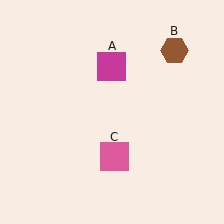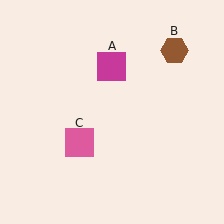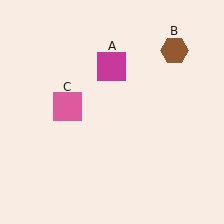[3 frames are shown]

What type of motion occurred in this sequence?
The pink square (object C) rotated clockwise around the center of the scene.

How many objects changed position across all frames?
1 object changed position: pink square (object C).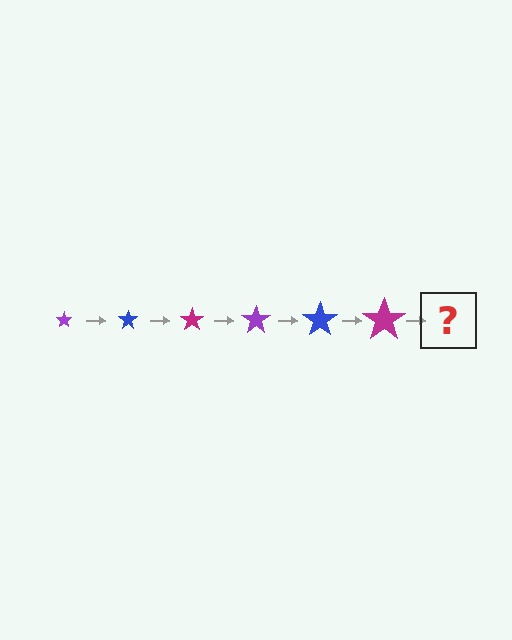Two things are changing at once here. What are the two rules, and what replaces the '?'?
The two rules are that the star grows larger each step and the color cycles through purple, blue, and magenta. The '?' should be a purple star, larger than the previous one.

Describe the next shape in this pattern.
It should be a purple star, larger than the previous one.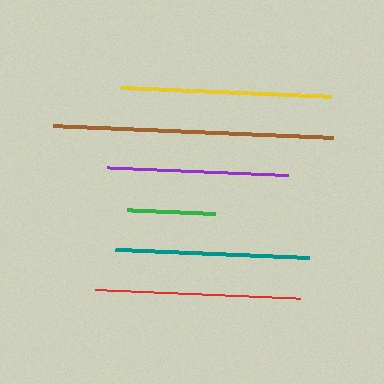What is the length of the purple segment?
The purple segment is approximately 181 pixels long.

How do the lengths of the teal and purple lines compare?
The teal and purple lines are approximately the same length.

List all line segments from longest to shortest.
From longest to shortest: brown, yellow, red, teal, purple, green.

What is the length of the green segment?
The green segment is approximately 88 pixels long.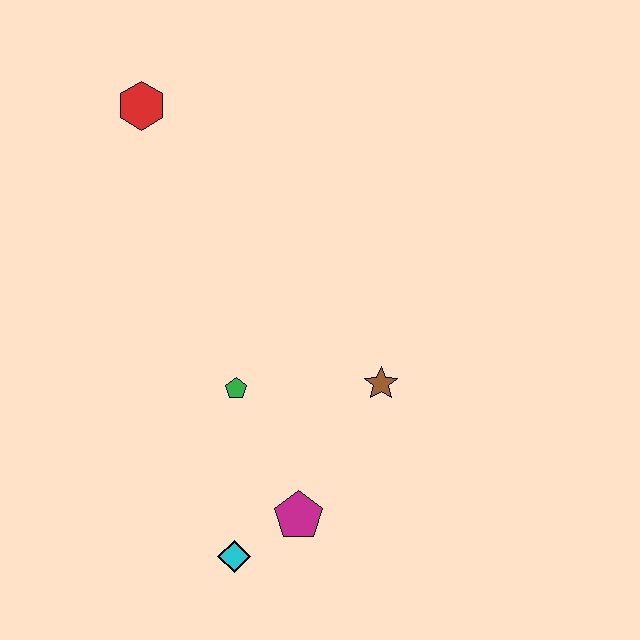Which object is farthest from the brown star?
The red hexagon is farthest from the brown star.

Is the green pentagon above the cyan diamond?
Yes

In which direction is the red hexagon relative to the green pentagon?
The red hexagon is above the green pentagon.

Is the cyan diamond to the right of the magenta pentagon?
No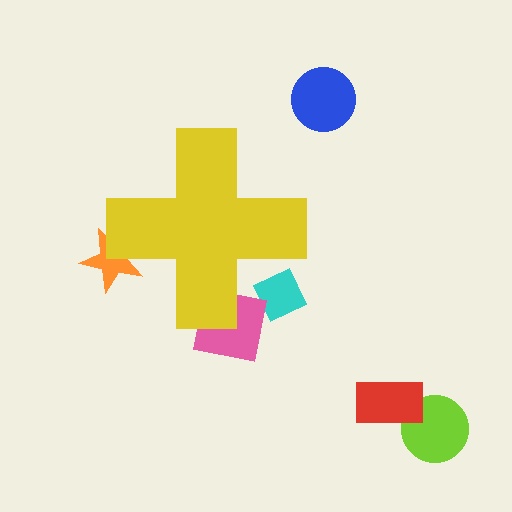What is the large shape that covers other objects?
A yellow cross.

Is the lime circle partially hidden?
No, the lime circle is fully visible.